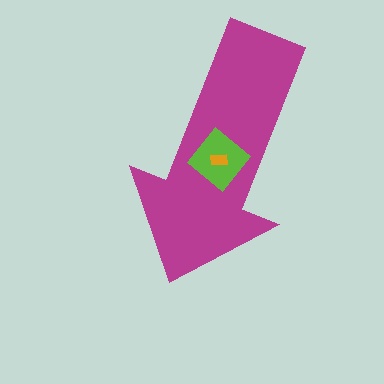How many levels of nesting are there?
3.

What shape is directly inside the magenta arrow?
The lime diamond.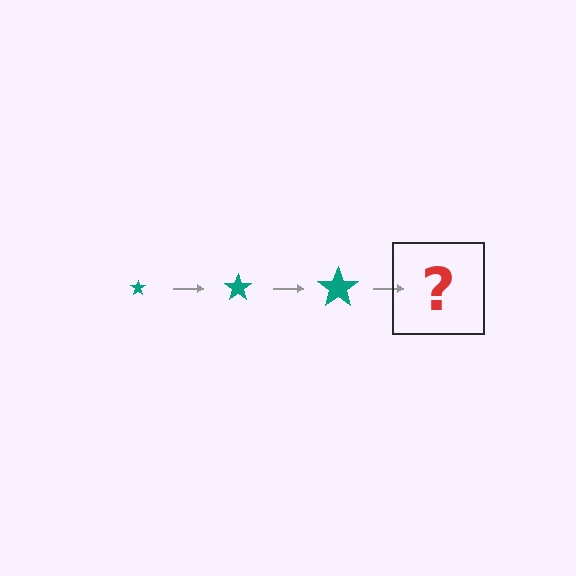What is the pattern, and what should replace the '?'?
The pattern is that the star gets progressively larger each step. The '?' should be a teal star, larger than the previous one.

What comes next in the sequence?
The next element should be a teal star, larger than the previous one.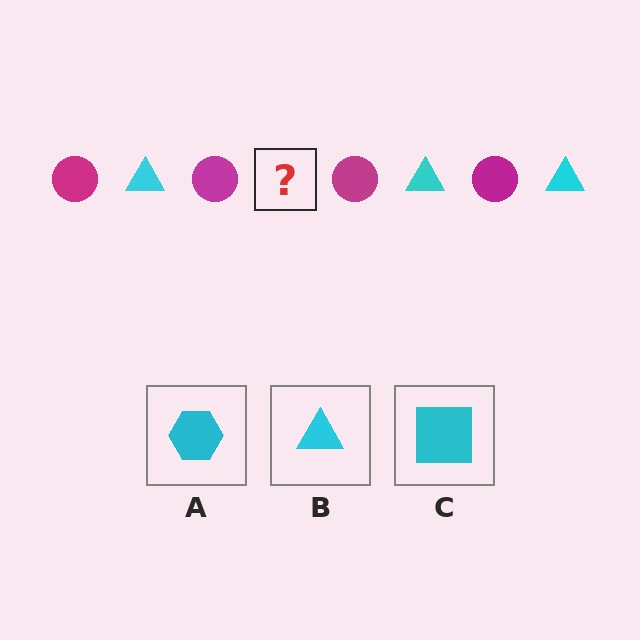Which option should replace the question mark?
Option B.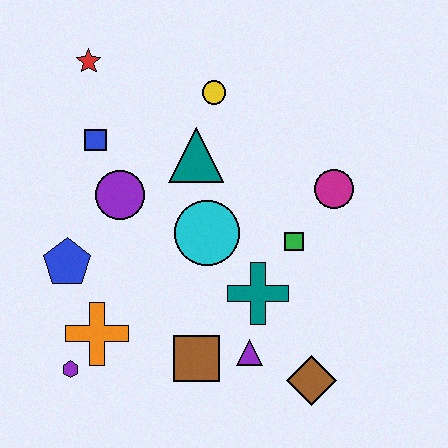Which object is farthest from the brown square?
The red star is farthest from the brown square.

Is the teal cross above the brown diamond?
Yes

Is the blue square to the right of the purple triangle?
No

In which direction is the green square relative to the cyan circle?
The green square is to the right of the cyan circle.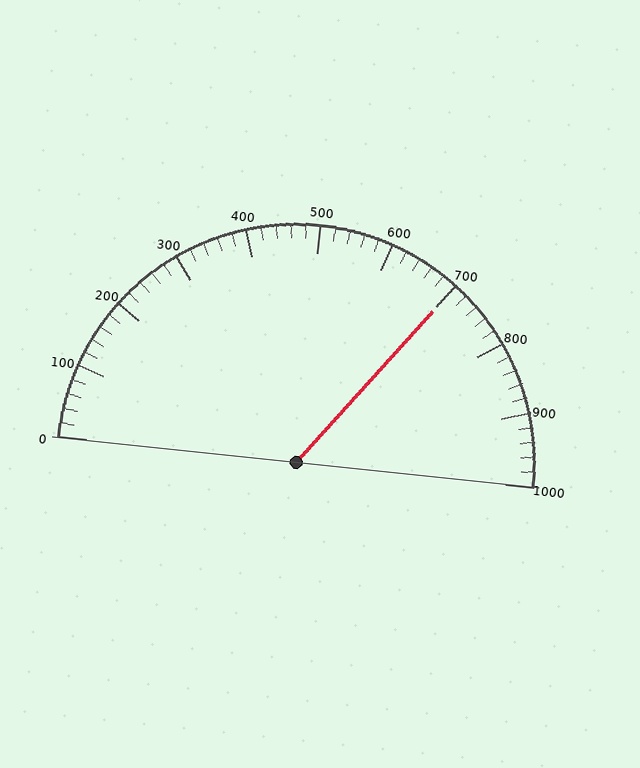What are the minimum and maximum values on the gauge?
The gauge ranges from 0 to 1000.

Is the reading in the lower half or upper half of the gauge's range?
The reading is in the upper half of the range (0 to 1000).